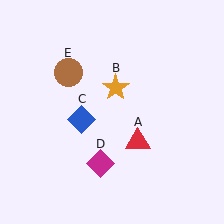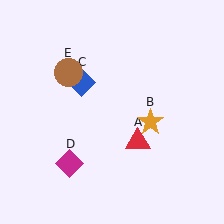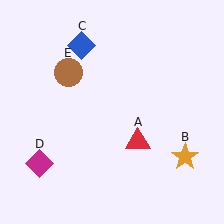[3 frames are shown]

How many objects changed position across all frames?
3 objects changed position: orange star (object B), blue diamond (object C), magenta diamond (object D).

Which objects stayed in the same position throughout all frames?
Red triangle (object A) and brown circle (object E) remained stationary.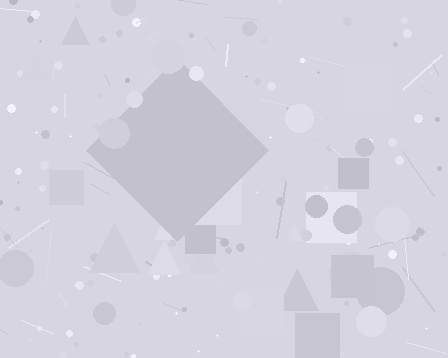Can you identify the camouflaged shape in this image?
The camouflaged shape is a diamond.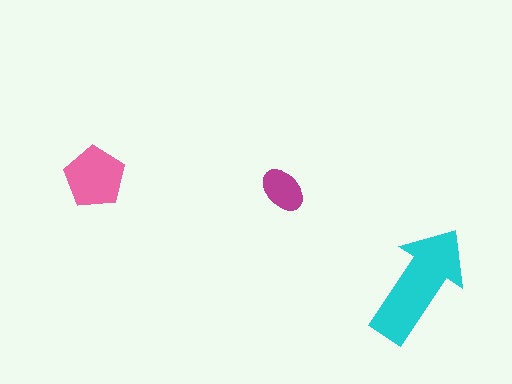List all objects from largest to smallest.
The cyan arrow, the pink pentagon, the magenta ellipse.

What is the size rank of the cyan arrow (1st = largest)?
1st.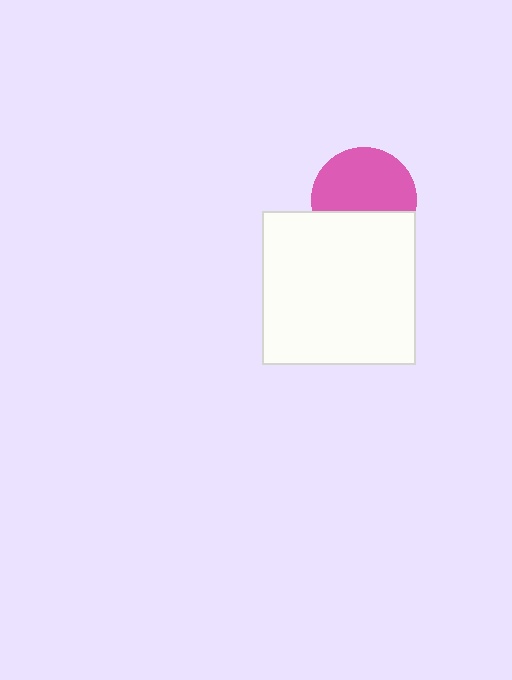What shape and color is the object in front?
The object in front is a white square.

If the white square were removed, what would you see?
You would see the complete pink circle.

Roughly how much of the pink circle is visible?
About half of it is visible (roughly 64%).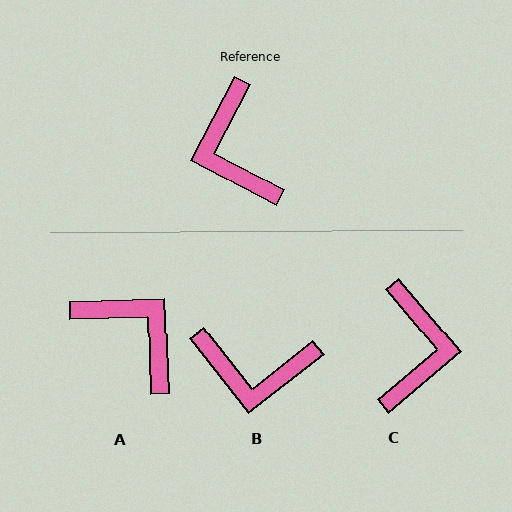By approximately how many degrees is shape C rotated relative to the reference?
Approximately 158 degrees counter-clockwise.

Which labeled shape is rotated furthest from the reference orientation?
C, about 158 degrees away.